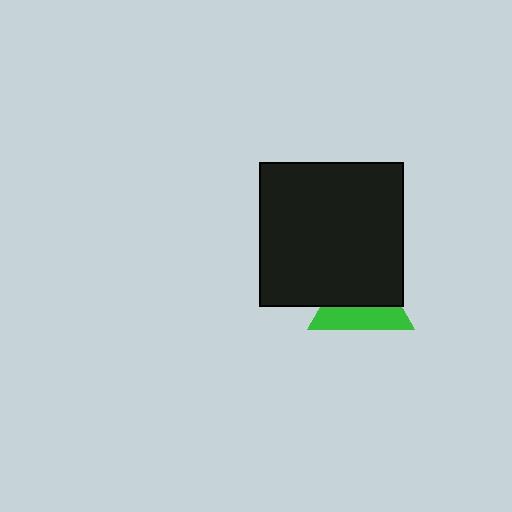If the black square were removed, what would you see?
You would see the complete green triangle.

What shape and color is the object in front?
The object in front is a black square.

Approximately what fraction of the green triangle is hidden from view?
Roughly 59% of the green triangle is hidden behind the black square.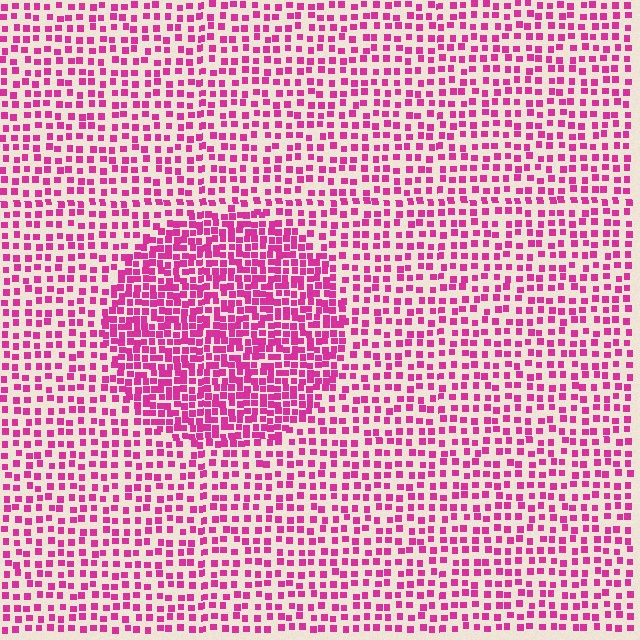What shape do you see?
I see a circle.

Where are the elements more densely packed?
The elements are more densely packed inside the circle boundary.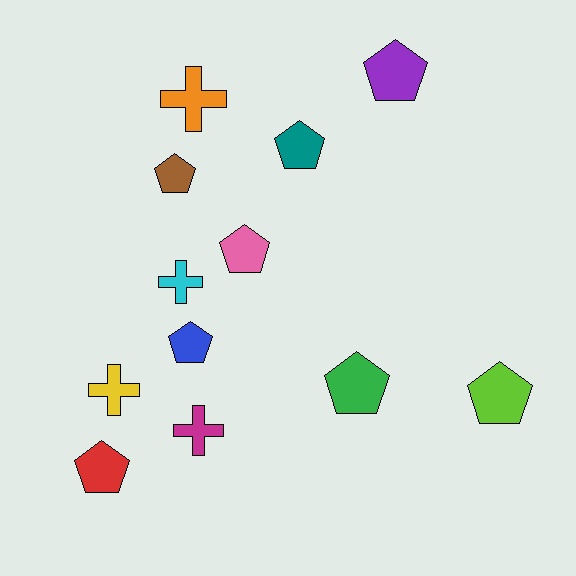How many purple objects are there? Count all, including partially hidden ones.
There is 1 purple object.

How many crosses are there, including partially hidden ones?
There are 4 crosses.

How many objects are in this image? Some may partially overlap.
There are 12 objects.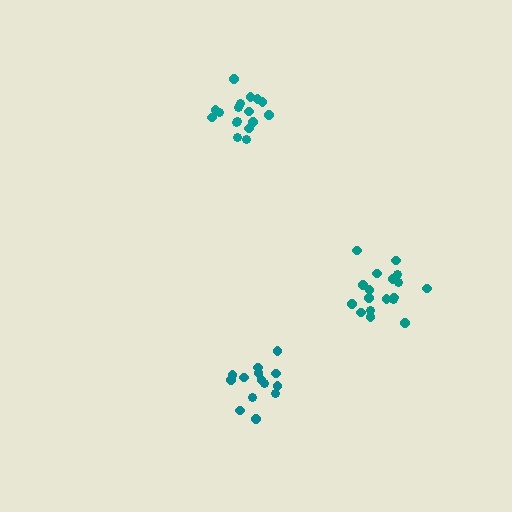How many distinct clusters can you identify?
There are 3 distinct clusters.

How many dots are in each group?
Group 1: 18 dots, Group 2: 17 dots, Group 3: 14 dots (49 total).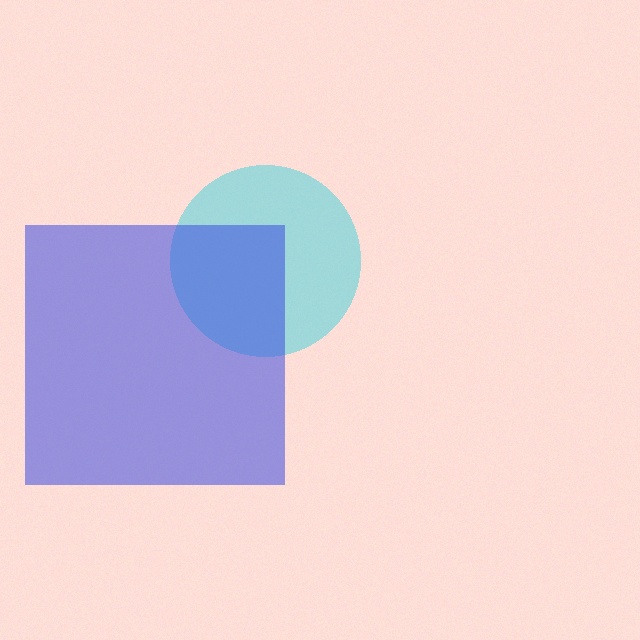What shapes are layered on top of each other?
The layered shapes are: a cyan circle, a blue square.